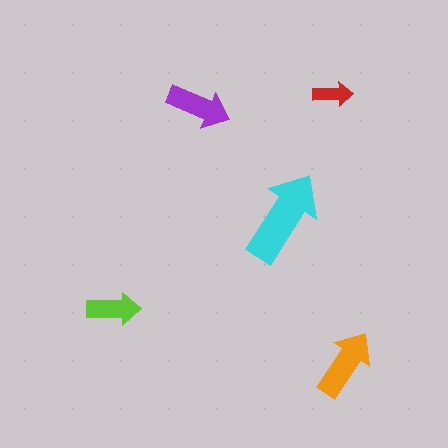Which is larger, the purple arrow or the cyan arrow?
The cyan one.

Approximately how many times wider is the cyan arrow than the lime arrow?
About 2 times wider.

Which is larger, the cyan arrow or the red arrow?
The cyan one.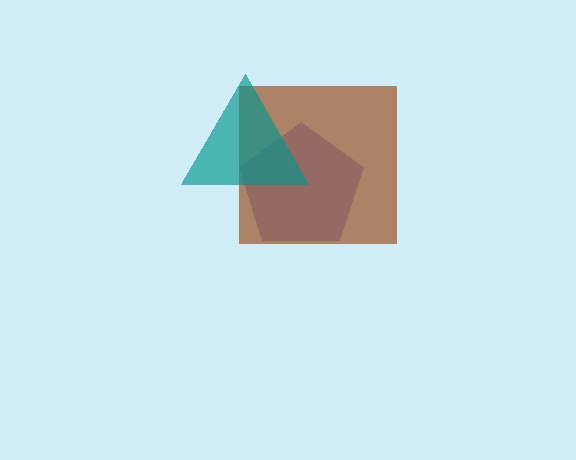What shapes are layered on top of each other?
The layered shapes are: a blue pentagon, a brown square, a teal triangle.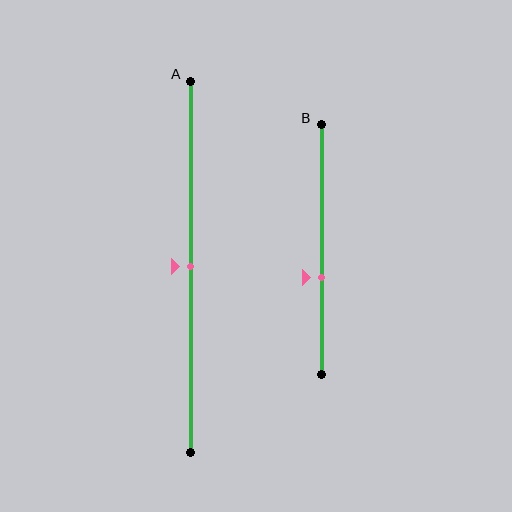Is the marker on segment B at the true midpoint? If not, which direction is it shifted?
No, the marker on segment B is shifted downward by about 11% of the segment length.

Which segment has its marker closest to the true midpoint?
Segment A has its marker closest to the true midpoint.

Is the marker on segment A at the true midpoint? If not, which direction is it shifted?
Yes, the marker on segment A is at the true midpoint.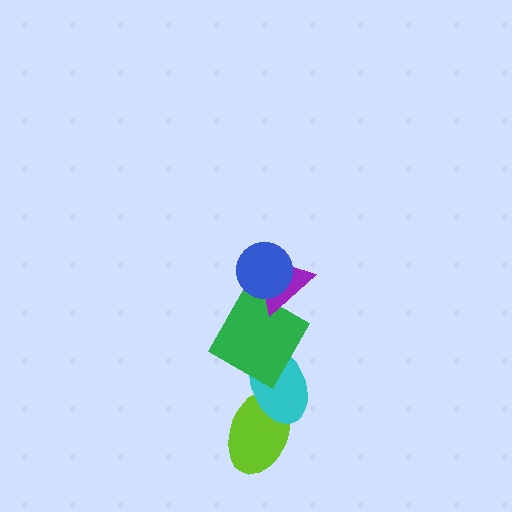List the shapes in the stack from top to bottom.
From top to bottom: the blue circle, the purple triangle, the green square, the cyan ellipse, the lime ellipse.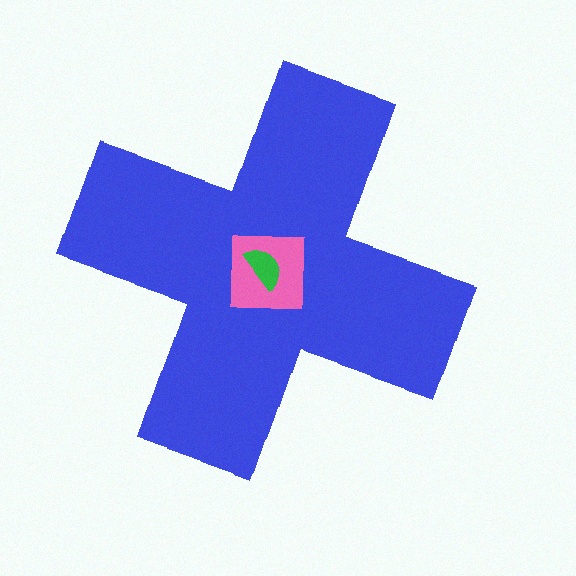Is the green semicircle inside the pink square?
Yes.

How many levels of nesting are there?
3.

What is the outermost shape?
The blue cross.